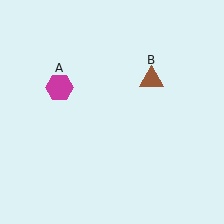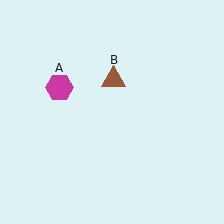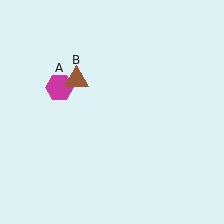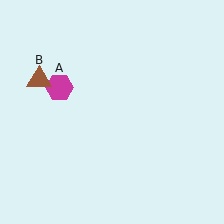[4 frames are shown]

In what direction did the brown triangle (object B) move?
The brown triangle (object B) moved left.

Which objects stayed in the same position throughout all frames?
Magenta hexagon (object A) remained stationary.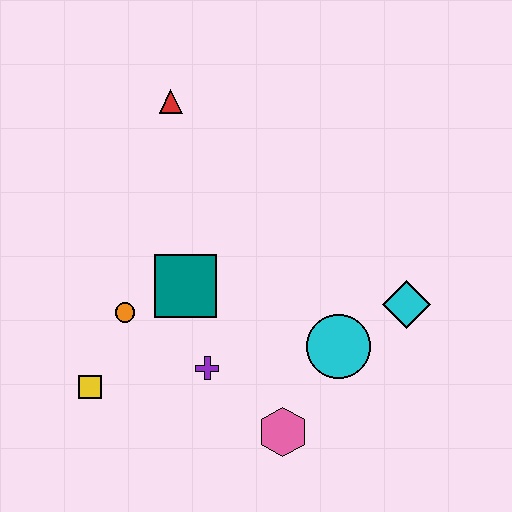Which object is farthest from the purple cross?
The red triangle is farthest from the purple cross.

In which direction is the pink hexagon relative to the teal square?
The pink hexagon is below the teal square.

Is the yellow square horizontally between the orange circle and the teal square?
No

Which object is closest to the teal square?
The orange circle is closest to the teal square.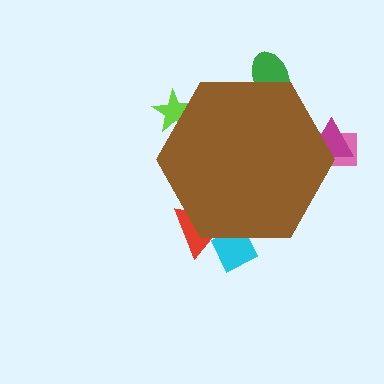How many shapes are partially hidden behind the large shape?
6 shapes are partially hidden.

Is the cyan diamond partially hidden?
Yes, the cyan diamond is partially hidden behind the brown hexagon.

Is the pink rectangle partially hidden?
Yes, the pink rectangle is partially hidden behind the brown hexagon.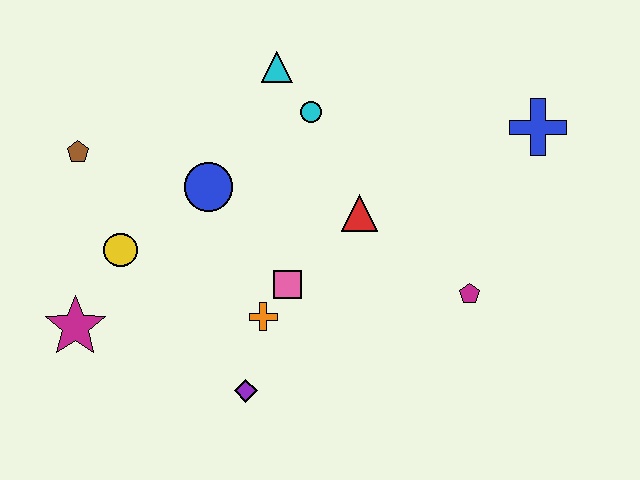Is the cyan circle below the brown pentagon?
No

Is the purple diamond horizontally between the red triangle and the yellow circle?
Yes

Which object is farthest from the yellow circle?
The blue cross is farthest from the yellow circle.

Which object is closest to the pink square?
The orange cross is closest to the pink square.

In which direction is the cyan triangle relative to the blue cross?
The cyan triangle is to the left of the blue cross.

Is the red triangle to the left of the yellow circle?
No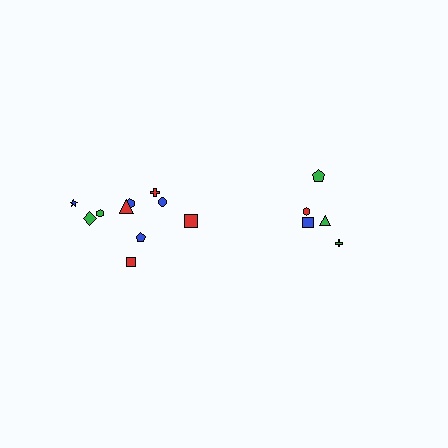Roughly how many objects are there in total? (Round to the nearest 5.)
Roughly 15 objects in total.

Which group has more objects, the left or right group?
The left group.